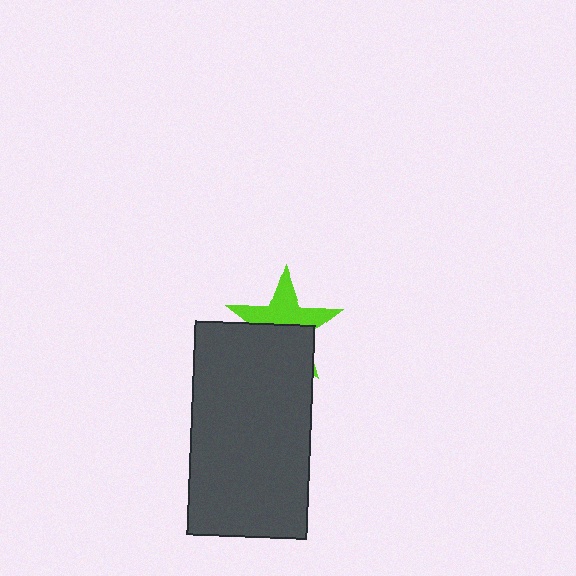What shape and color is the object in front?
The object in front is a dark gray rectangle.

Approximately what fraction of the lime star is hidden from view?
Roughly 50% of the lime star is hidden behind the dark gray rectangle.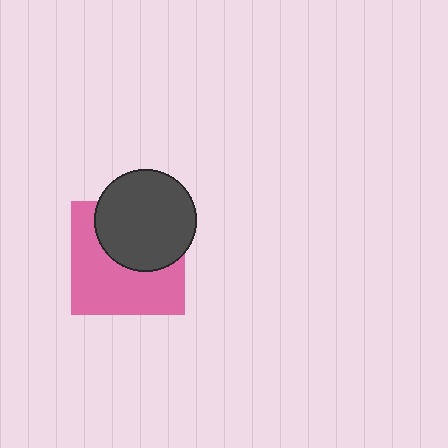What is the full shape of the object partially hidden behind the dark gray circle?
The partially hidden object is a pink square.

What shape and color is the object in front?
The object in front is a dark gray circle.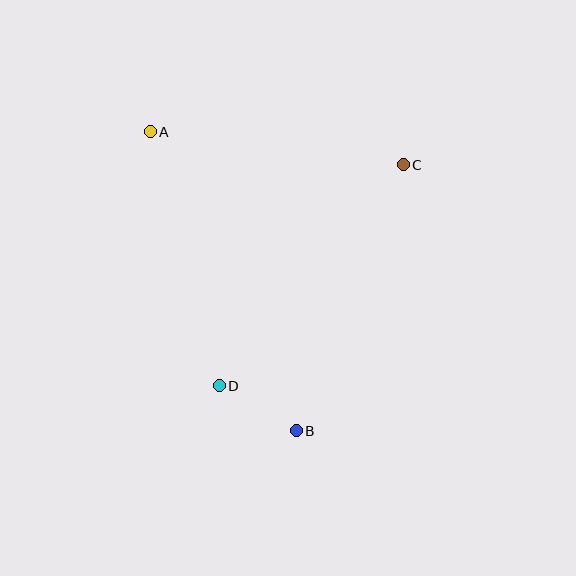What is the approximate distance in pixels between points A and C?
The distance between A and C is approximately 255 pixels.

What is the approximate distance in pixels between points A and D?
The distance between A and D is approximately 263 pixels.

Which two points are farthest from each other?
Points A and B are farthest from each other.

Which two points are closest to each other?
Points B and D are closest to each other.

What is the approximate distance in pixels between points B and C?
The distance between B and C is approximately 287 pixels.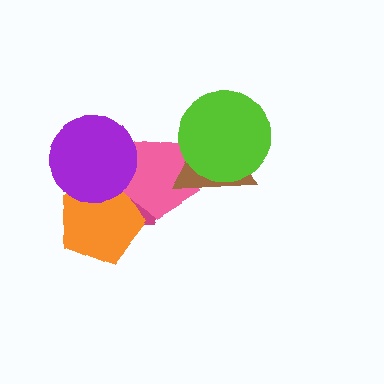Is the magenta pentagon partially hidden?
Yes, it is partially covered by another shape.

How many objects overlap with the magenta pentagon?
3 objects overlap with the magenta pentagon.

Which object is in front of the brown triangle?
The lime circle is in front of the brown triangle.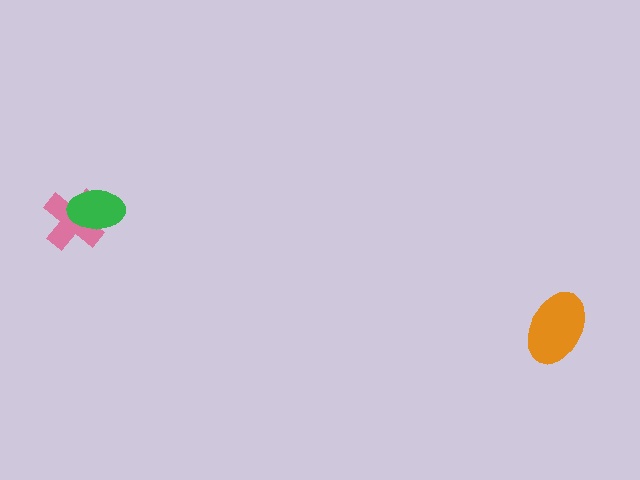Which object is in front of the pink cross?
The green ellipse is in front of the pink cross.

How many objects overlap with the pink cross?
1 object overlaps with the pink cross.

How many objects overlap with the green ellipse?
1 object overlaps with the green ellipse.